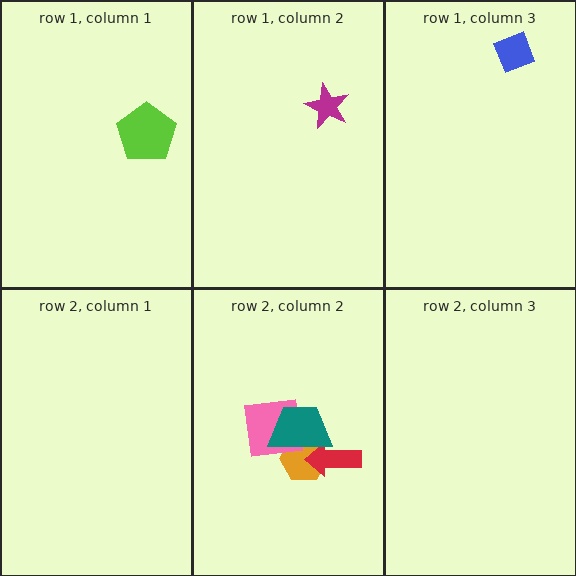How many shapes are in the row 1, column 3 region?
1.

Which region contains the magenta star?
The row 1, column 2 region.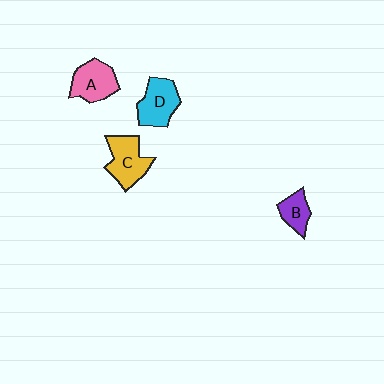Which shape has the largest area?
Shape C (yellow).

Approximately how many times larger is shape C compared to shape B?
Approximately 1.7 times.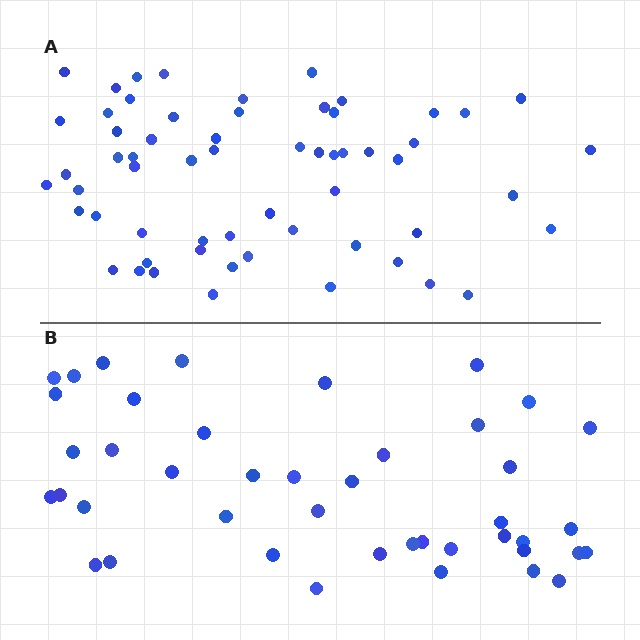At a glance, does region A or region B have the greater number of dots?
Region A (the top region) has more dots.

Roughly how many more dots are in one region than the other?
Region A has approximately 15 more dots than region B.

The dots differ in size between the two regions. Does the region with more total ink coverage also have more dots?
No. Region B has more total ink coverage because its dots are larger, but region A actually contains more individual dots. Total area can be misleading — the number of items is what matters here.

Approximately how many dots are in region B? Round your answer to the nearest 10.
About 40 dots. (The exact count is 43, which rounds to 40.)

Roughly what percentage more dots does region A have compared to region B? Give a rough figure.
About 40% more.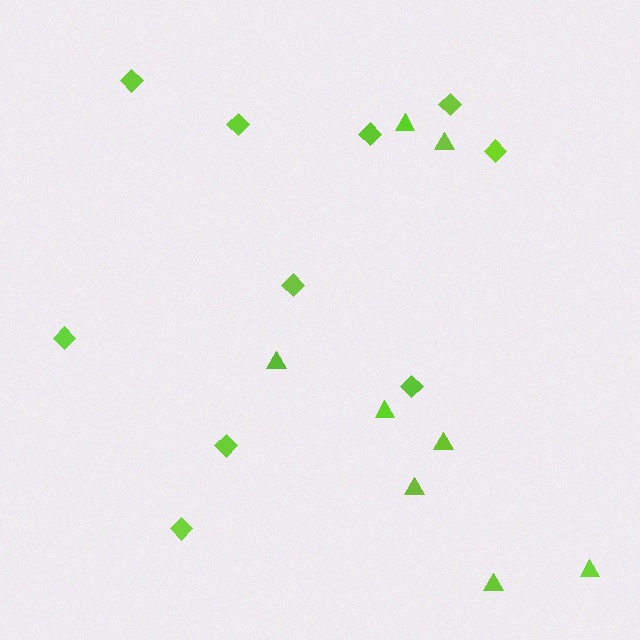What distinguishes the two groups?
There are 2 groups: one group of triangles (8) and one group of diamonds (10).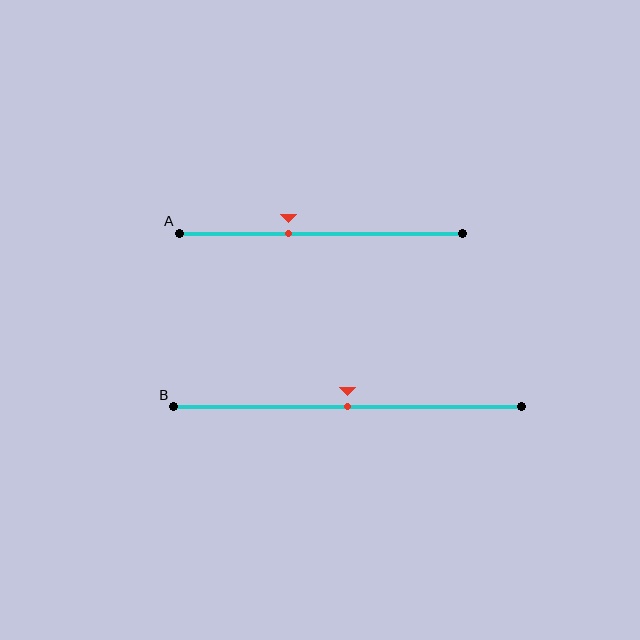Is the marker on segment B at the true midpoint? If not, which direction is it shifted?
Yes, the marker on segment B is at the true midpoint.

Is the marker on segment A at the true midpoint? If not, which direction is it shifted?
No, the marker on segment A is shifted to the left by about 11% of the segment length.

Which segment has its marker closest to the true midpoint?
Segment B has its marker closest to the true midpoint.